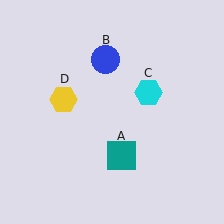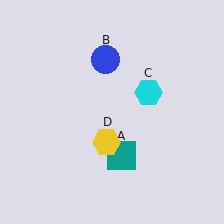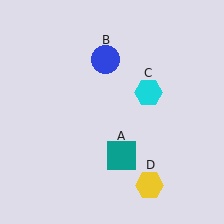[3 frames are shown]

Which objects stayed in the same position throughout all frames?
Teal square (object A) and blue circle (object B) and cyan hexagon (object C) remained stationary.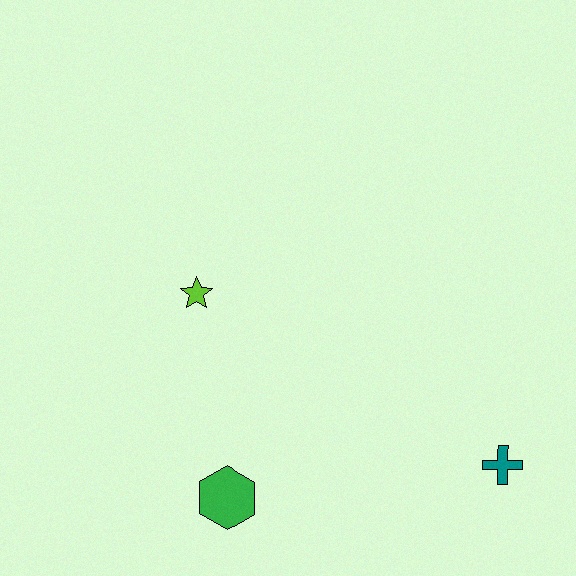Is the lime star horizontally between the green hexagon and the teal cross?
No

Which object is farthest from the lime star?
The teal cross is farthest from the lime star.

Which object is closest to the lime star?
The green hexagon is closest to the lime star.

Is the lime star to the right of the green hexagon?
No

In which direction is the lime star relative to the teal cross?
The lime star is to the left of the teal cross.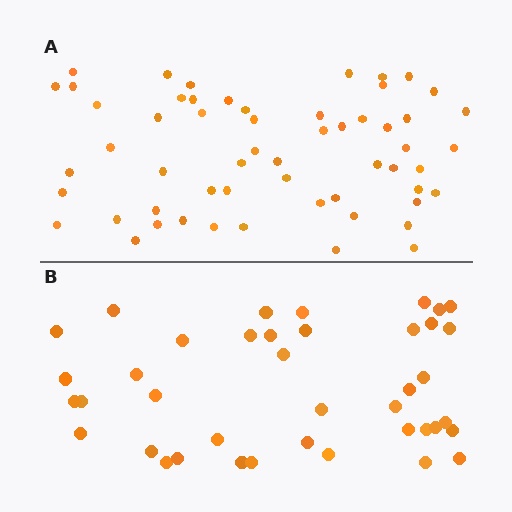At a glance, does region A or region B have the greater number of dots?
Region A (the top region) has more dots.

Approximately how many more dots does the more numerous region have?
Region A has approximately 15 more dots than region B.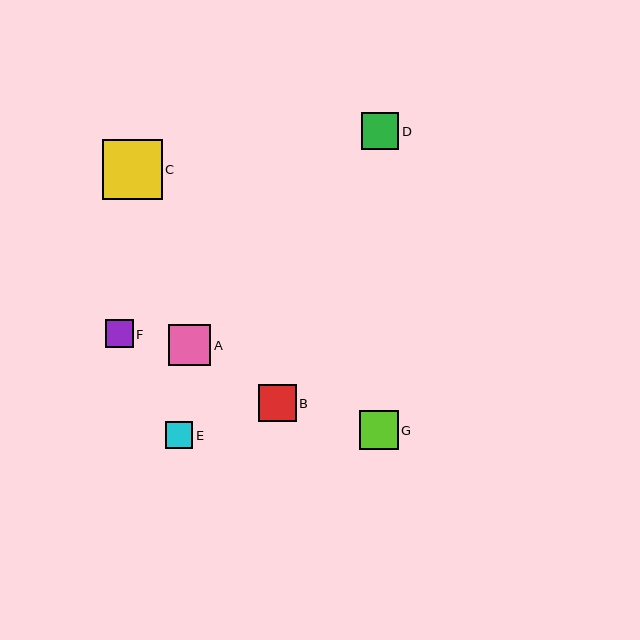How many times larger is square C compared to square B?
Square C is approximately 1.6 times the size of square B.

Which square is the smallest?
Square E is the smallest with a size of approximately 27 pixels.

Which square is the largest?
Square C is the largest with a size of approximately 60 pixels.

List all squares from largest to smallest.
From largest to smallest: C, A, G, B, D, F, E.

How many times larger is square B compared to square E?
Square B is approximately 1.4 times the size of square E.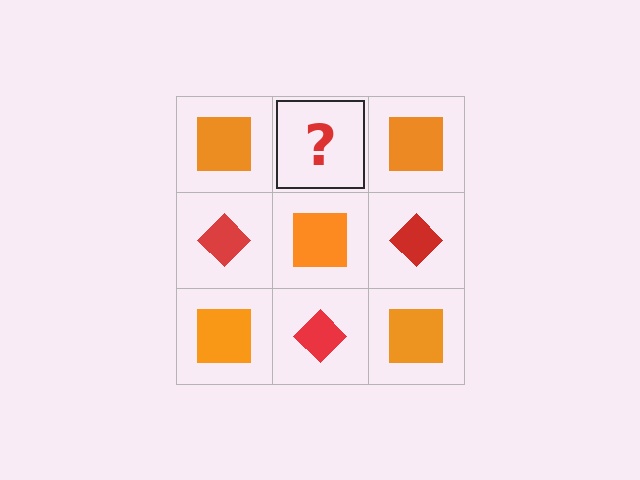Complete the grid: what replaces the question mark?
The question mark should be replaced with a red diamond.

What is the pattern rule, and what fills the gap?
The rule is that it alternates orange square and red diamond in a checkerboard pattern. The gap should be filled with a red diamond.